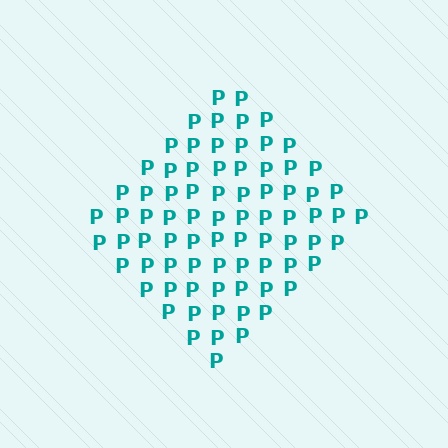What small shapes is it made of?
It is made of small letter P's.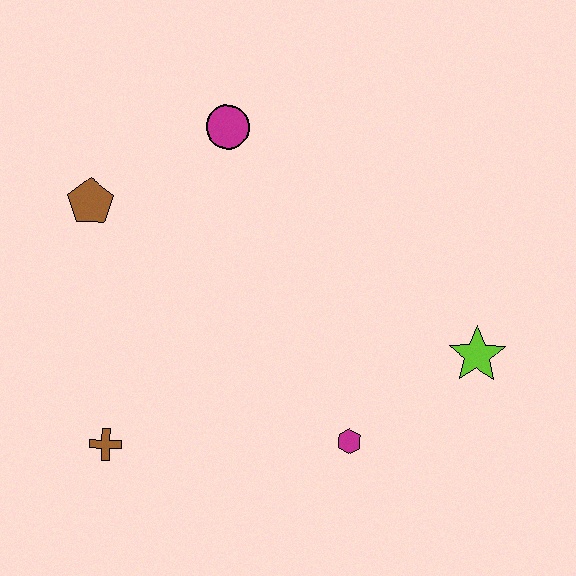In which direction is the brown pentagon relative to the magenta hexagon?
The brown pentagon is to the left of the magenta hexagon.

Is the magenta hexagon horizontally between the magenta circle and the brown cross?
No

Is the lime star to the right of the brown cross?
Yes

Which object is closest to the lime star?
The magenta hexagon is closest to the lime star.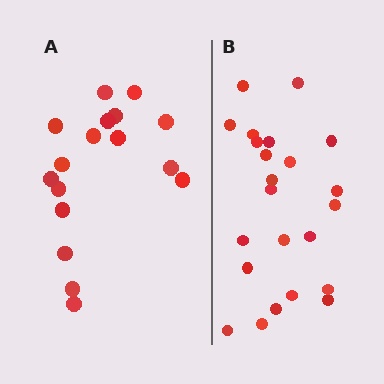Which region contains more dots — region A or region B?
Region B (the right region) has more dots.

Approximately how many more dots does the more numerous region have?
Region B has about 6 more dots than region A.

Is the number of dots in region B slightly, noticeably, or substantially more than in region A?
Region B has noticeably more, but not dramatically so. The ratio is roughly 1.4 to 1.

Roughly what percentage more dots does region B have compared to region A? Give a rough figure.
About 35% more.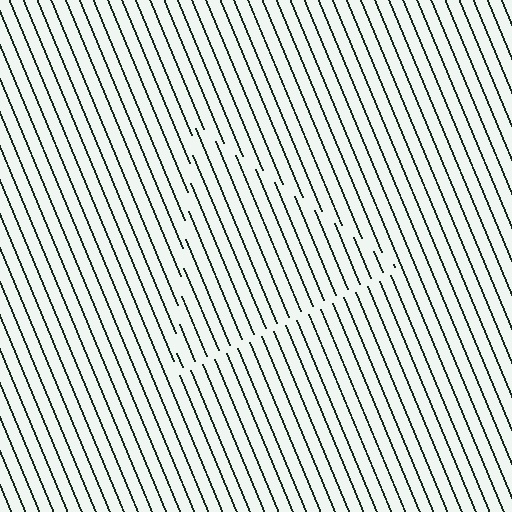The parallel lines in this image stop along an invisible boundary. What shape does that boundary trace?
An illusory triangle. The interior of the shape contains the same grating, shifted by half a period — the contour is defined by the phase discontinuity where line-ends from the inner and outer gratings abut.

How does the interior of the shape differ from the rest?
The interior of the shape contains the same grating, shifted by half a period — the contour is defined by the phase discontinuity where line-ends from the inner and outer gratings abut.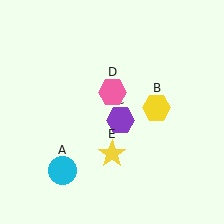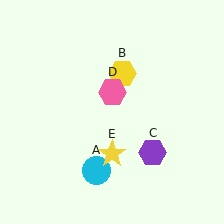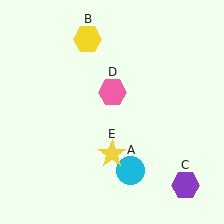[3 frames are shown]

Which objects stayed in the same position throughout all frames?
Pink hexagon (object D) and yellow star (object E) remained stationary.